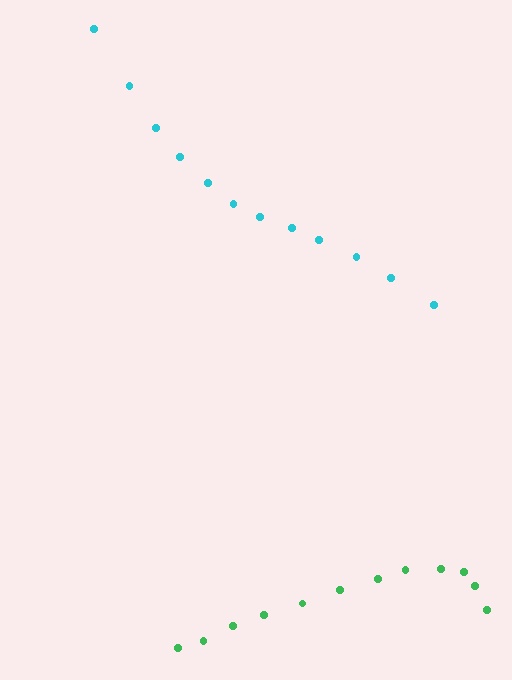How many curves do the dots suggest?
There are 2 distinct paths.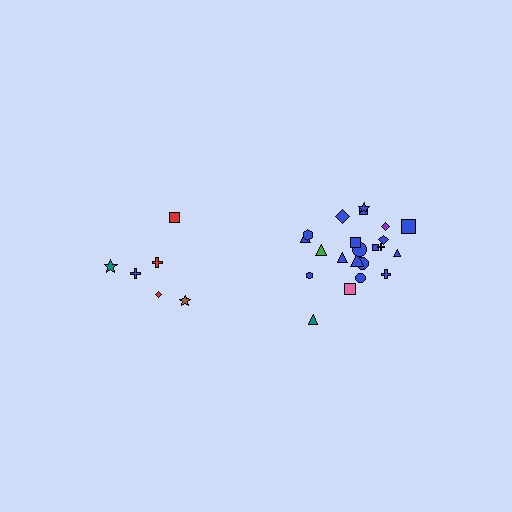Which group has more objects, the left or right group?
The right group.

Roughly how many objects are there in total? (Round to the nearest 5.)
Roughly 30 objects in total.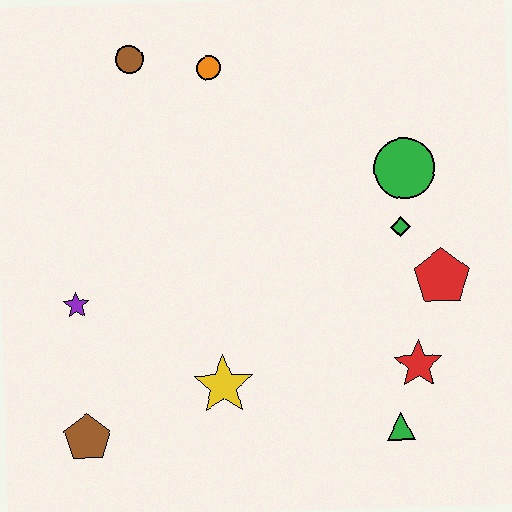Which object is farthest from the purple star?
The red pentagon is farthest from the purple star.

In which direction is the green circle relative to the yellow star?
The green circle is above the yellow star.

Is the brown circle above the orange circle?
Yes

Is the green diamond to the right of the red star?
No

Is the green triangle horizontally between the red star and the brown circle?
Yes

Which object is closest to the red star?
The green triangle is closest to the red star.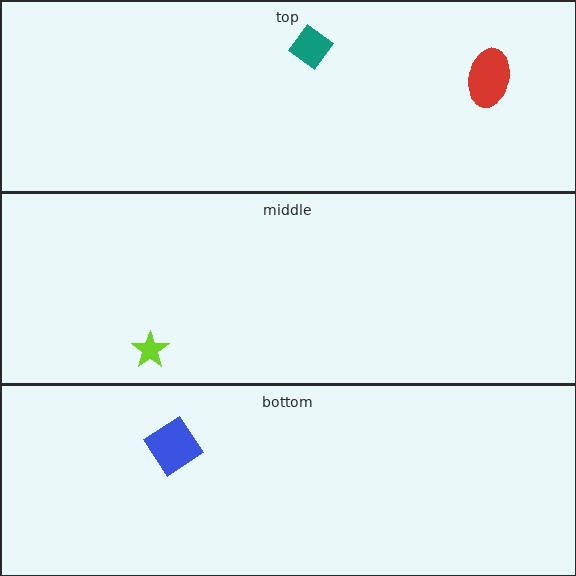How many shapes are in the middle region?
1.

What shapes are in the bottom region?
The blue diamond.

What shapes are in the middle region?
The lime star.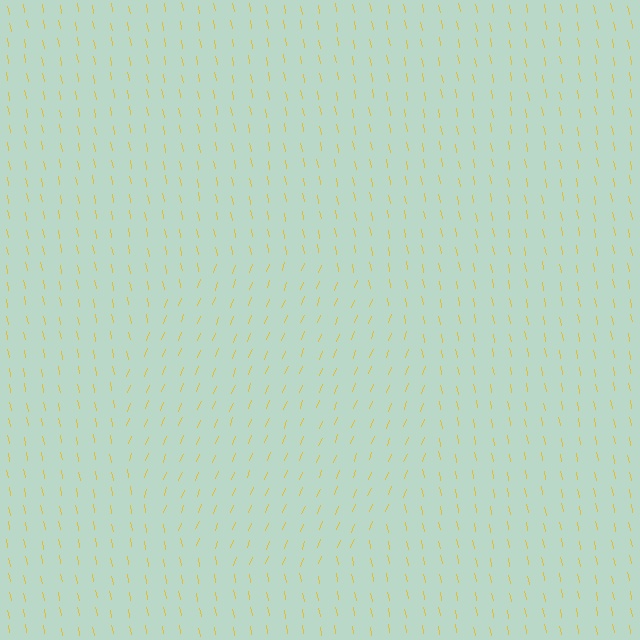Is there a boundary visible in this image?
Yes, there is a texture boundary formed by a change in line orientation.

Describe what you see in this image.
The image is filled with small yellow line segments. A circle region in the image has lines oriented differently from the surrounding lines, creating a visible texture boundary.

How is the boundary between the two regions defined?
The boundary is defined purely by a change in line orientation (approximately 32 degrees difference). All lines are the same color and thickness.